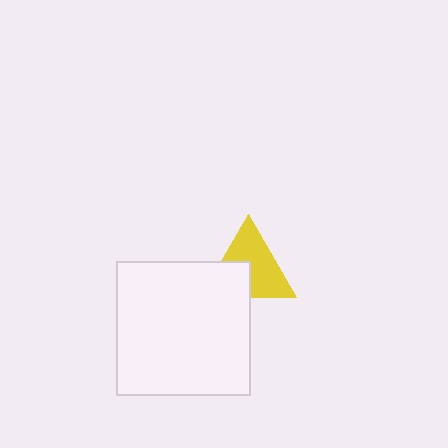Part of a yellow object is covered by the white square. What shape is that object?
It is a triangle.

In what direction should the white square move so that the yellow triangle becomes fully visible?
The white square should move toward the lower-left. That is the shortest direction to clear the overlap and leave the yellow triangle fully visible.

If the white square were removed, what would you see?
You would see the complete yellow triangle.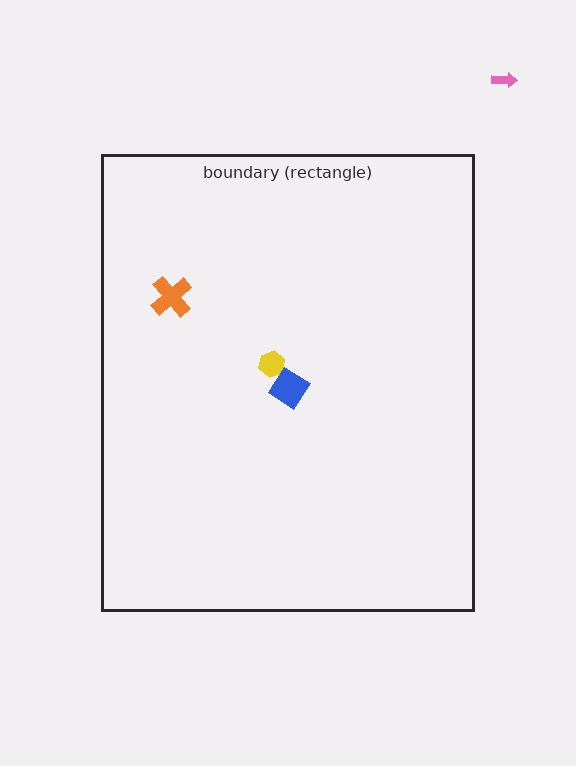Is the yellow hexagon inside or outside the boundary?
Inside.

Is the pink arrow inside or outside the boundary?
Outside.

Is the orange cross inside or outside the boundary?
Inside.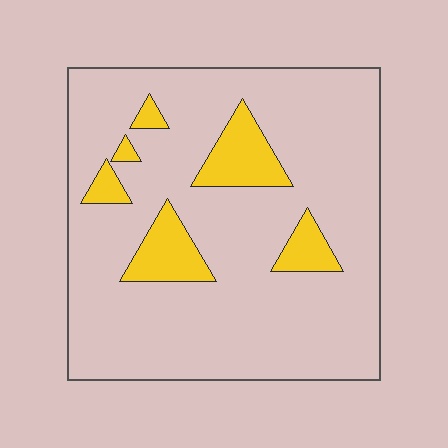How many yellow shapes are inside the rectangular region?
6.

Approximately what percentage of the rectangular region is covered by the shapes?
Approximately 15%.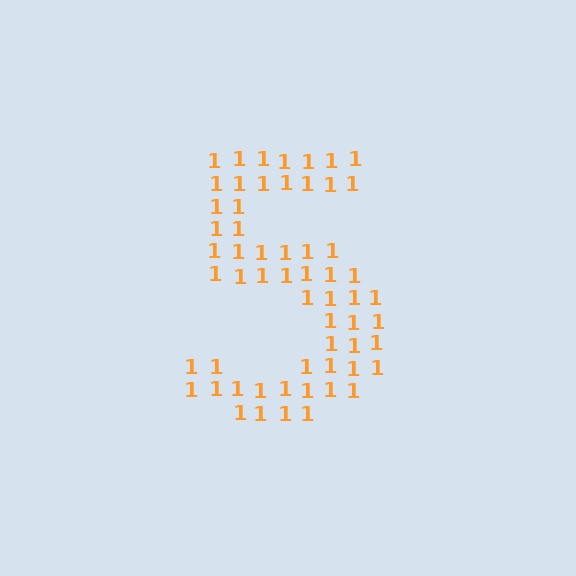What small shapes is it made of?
It is made of small digit 1's.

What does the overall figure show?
The overall figure shows the digit 5.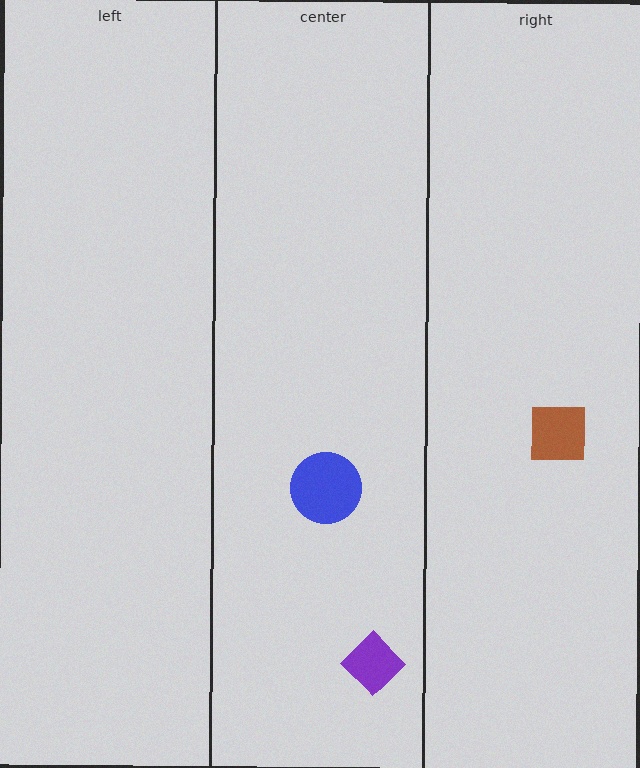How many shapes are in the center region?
2.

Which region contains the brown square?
The right region.